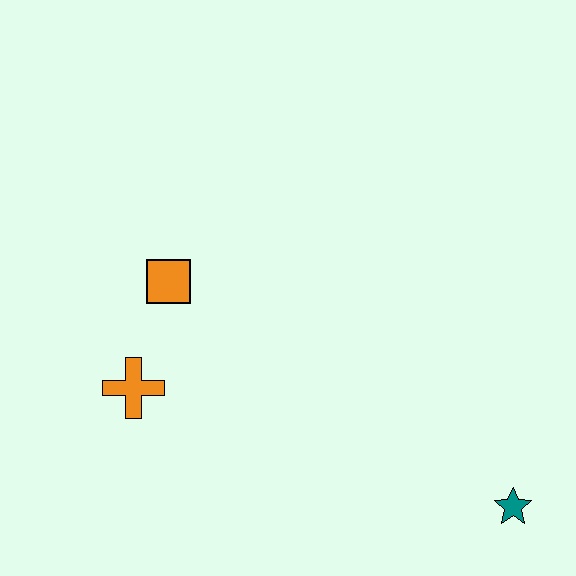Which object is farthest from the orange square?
The teal star is farthest from the orange square.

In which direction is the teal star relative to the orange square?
The teal star is to the right of the orange square.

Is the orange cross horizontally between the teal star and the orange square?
No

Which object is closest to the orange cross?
The orange square is closest to the orange cross.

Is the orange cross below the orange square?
Yes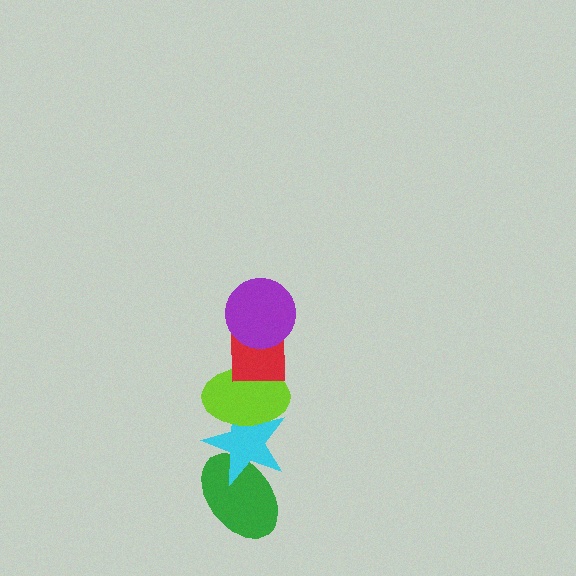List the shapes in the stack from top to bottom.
From top to bottom: the purple circle, the red square, the lime ellipse, the cyan star, the green ellipse.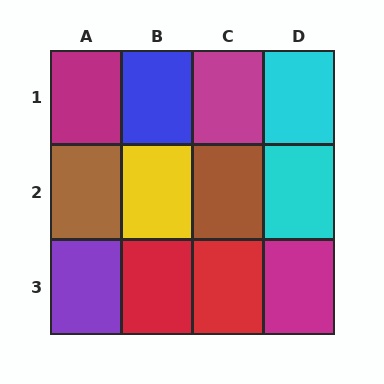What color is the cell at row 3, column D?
Magenta.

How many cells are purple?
1 cell is purple.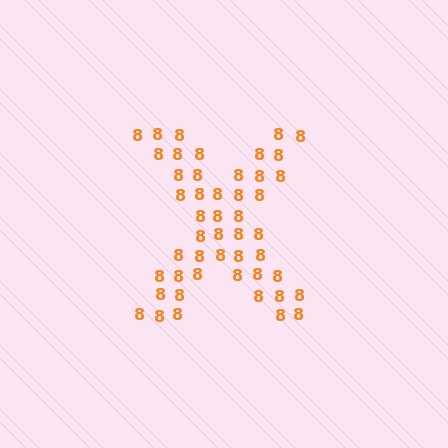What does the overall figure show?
The overall figure shows the letter X.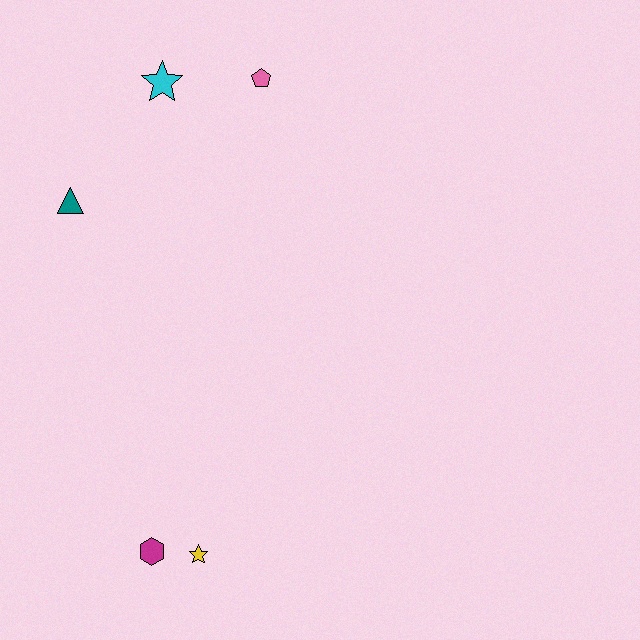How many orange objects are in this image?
There are no orange objects.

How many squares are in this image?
There are no squares.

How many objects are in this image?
There are 5 objects.